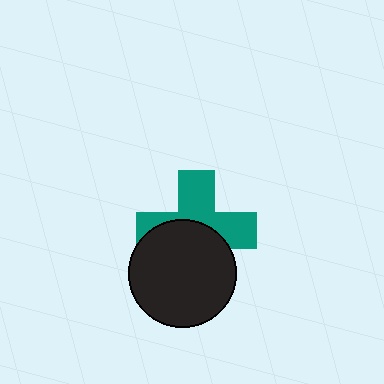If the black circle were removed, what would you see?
You would see the complete teal cross.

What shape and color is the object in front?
The object in front is a black circle.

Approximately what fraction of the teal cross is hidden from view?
Roughly 47% of the teal cross is hidden behind the black circle.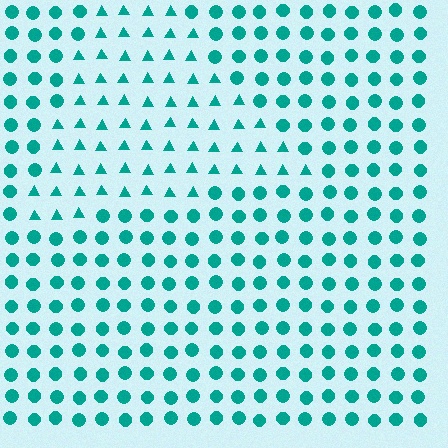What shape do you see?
I see a triangle.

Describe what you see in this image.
The image is filled with small teal elements arranged in a uniform grid. A triangle-shaped region contains triangles, while the surrounding area contains circles. The boundary is defined purely by the change in element shape.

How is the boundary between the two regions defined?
The boundary is defined by a change in element shape: triangles inside vs. circles outside. All elements share the same color and spacing.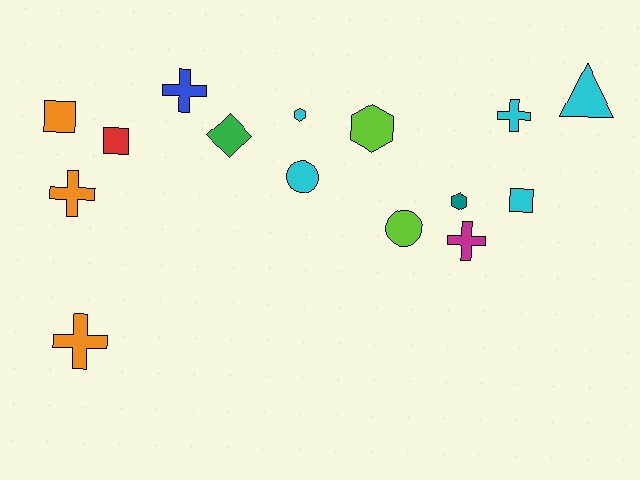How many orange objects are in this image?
There are 3 orange objects.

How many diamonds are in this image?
There is 1 diamond.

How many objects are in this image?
There are 15 objects.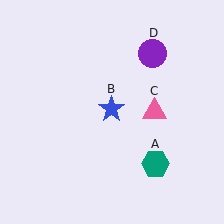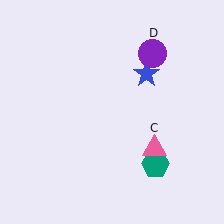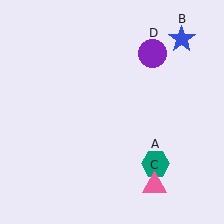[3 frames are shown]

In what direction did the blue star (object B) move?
The blue star (object B) moved up and to the right.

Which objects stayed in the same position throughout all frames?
Teal hexagon (object A) and purple circle (object D) remained stationary.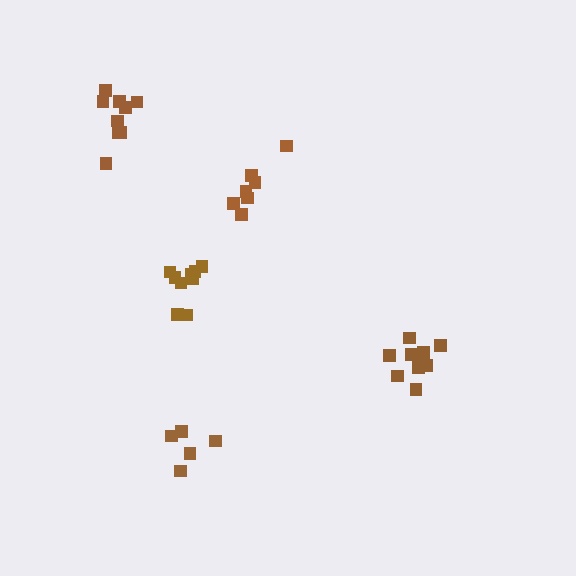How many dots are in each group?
Group 1: 5 dots, Group 2: 7 dots, Group 3: 9 dots, Group 4: 9 dots, Group 5: 11 dots (41 total).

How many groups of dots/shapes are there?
There are 5 groups.